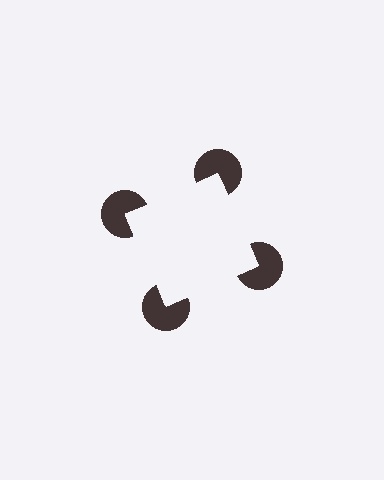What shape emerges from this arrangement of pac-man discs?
An illusory square — its edges are inferred from the aligned wedge cuts in the pac-man discs, not physically drawn.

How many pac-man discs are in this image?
There are 4 — one at each vertex of the illusory square.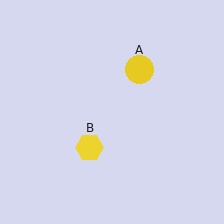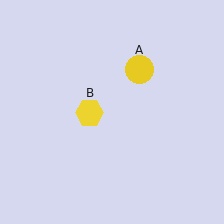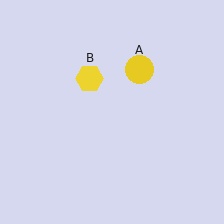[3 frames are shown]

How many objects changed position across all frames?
1 object changed position: yellow hexagon (object B).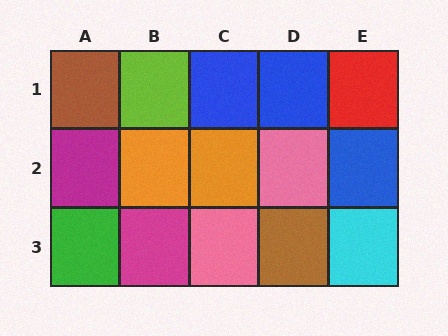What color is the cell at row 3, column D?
Brown.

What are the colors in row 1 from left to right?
Brown, lime, blue, blue, red.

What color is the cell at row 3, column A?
Green.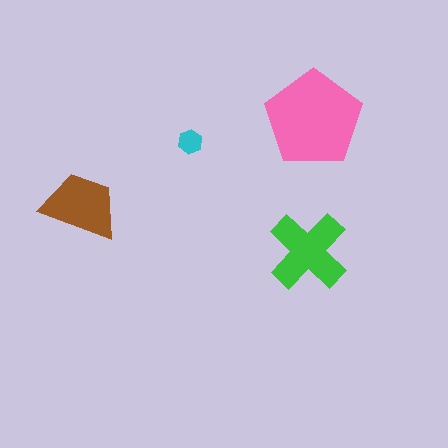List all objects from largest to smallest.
The pink pentagon, the green cross, the brown trapezoid, the cyan hexagon.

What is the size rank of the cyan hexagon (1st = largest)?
4th.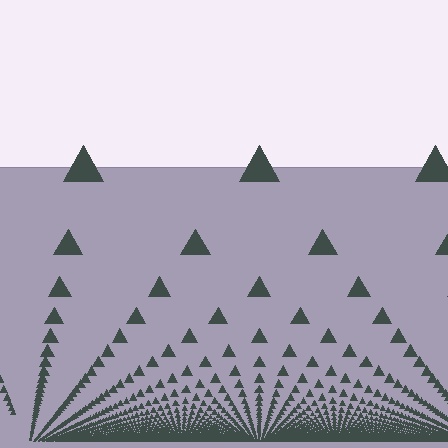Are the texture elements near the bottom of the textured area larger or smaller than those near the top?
Smaller. The gradient is inverted — elements near the bottom are smaller and denser.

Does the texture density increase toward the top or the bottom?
Density increases toward the bottom.